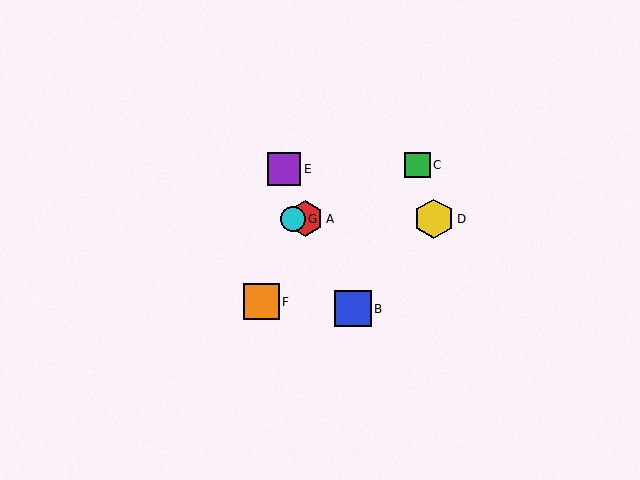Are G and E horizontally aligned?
No, G is at y≈219 and E is at y≈169.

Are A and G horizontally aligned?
Yes, both are at y≈219.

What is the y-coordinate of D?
Object D is at y≈219.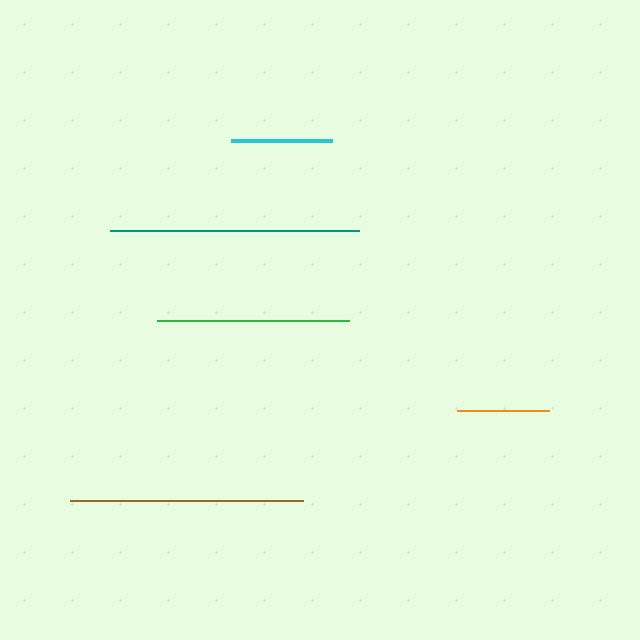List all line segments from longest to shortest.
From longest to shortest: teal, brown, green, cyan, orange.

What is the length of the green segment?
The green segment is approximately 192 pixels long.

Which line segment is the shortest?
The orange line is the shortest at approximately 92 pixels.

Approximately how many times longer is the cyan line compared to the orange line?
The cyan line is approximately 1.1 times the length of the orange line.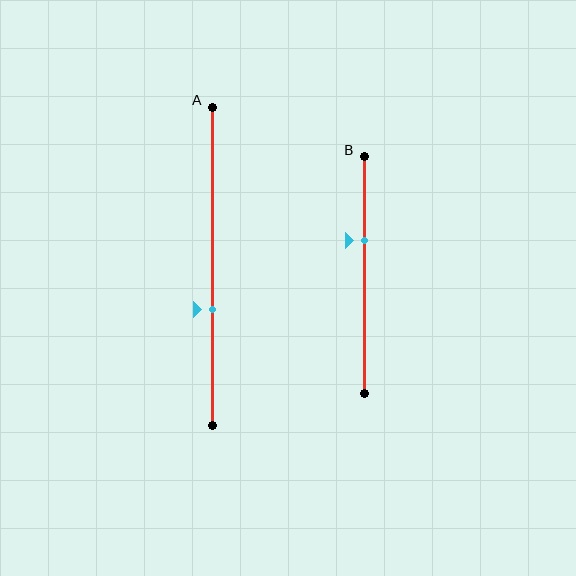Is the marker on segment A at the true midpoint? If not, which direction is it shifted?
No, the marker on segment A is shifted downward by about 13% of the segment length.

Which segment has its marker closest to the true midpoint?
Segment A has its marker closest to the true midpoint.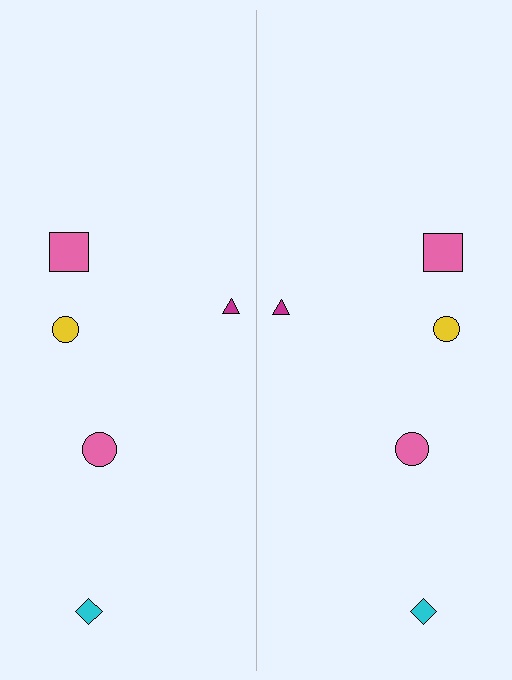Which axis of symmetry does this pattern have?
The pattern has a vertical axis of symmetry running through the center of the image.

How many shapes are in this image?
There are 10 shapes in this image.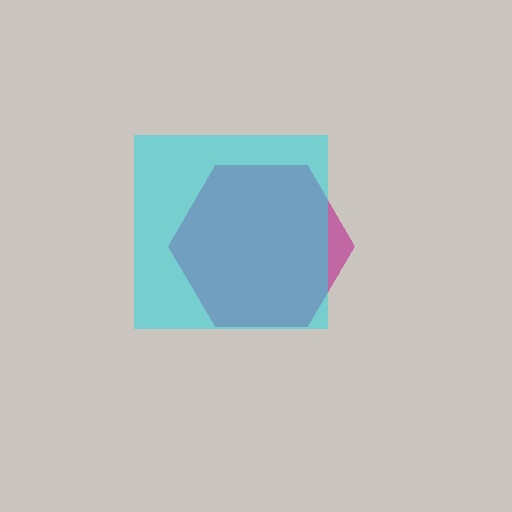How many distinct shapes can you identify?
There are 2 distinct shapes: a magenta hexagon, a cyan square.